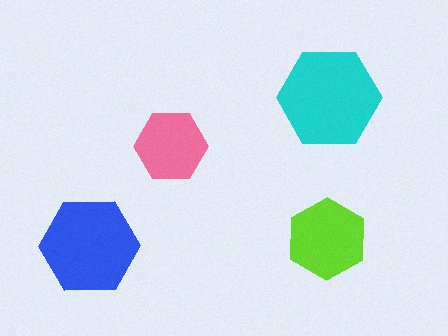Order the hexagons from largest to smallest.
the cyan one, the blue one, the lime one, the pink one.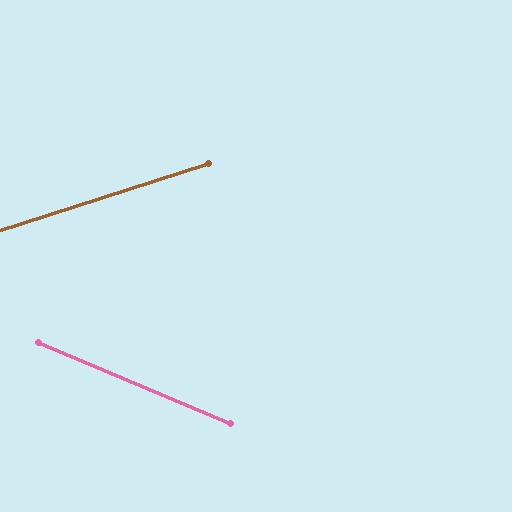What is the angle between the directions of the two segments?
Approximately 41 degrees.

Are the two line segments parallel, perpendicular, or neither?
Neither parallel nor perpendicular — they differ by about 41°.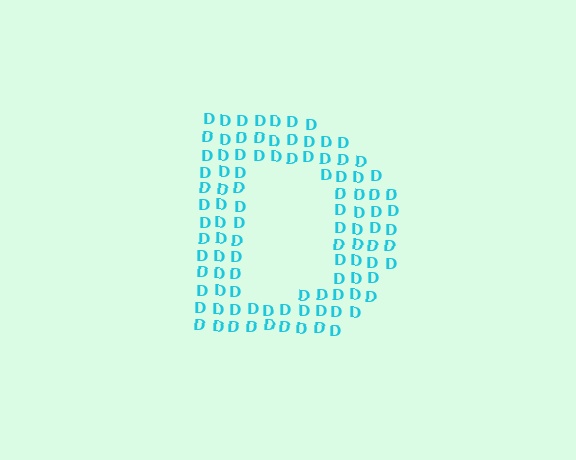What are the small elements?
The small elements are letter D's.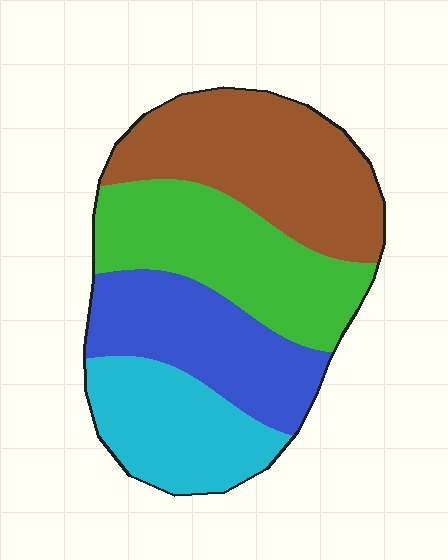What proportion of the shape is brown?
Brown takes up about one third (1/3) of the shape.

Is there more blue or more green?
Green.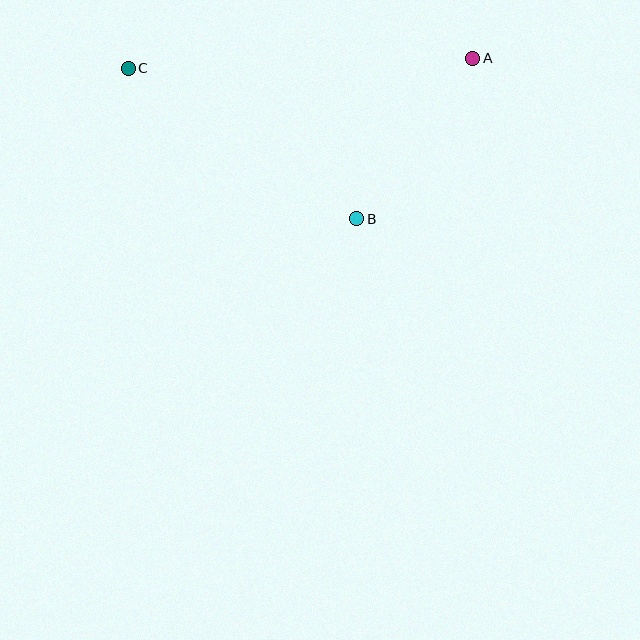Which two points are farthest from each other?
Points A and C are farthest from each other.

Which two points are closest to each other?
Points A and B are closest to each other.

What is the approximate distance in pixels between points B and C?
The distance between B and C is approximately 273 pixels.